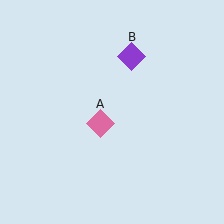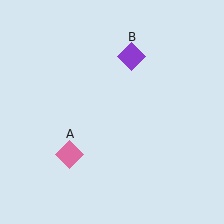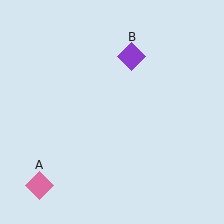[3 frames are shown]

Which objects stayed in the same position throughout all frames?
Purple diamond (object B) remained stationary.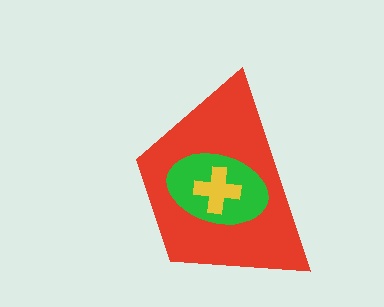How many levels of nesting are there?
3.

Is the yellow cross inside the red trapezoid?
Yes.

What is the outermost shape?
The red trapezoid.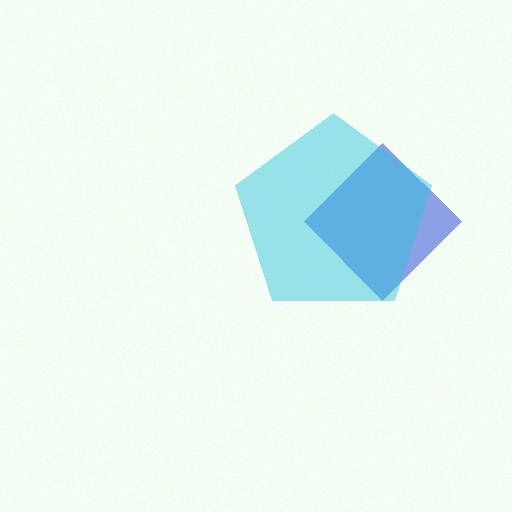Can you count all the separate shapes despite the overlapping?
Yes, there are 2 separate shapes.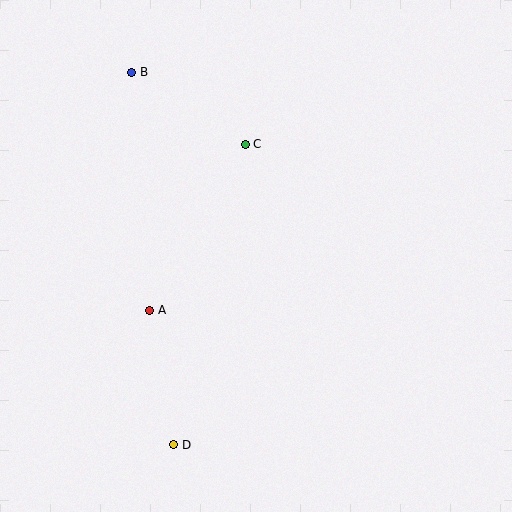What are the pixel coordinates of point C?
Point C is at (245, 144).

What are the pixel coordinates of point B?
Point B is at (132, 72).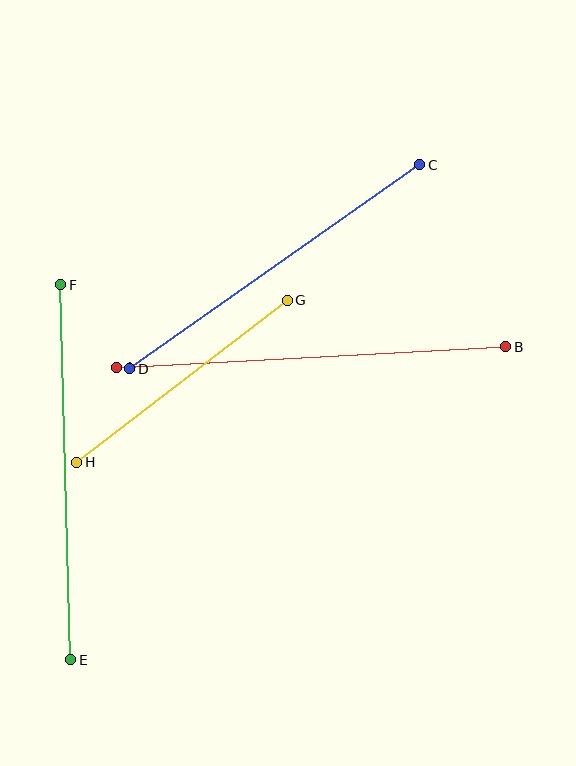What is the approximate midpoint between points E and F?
The midpoint is at approximately (66, 472) pixels.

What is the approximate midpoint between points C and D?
The midpoint is at approximately (275, 267) pixels.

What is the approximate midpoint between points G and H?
The midpoint is at approximately (182, 381) pixels.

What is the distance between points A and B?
The distance is approximately 389 pixels.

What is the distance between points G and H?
The distance is approximately 265 pixels.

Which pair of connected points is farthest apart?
Points A and B are farthest apart.